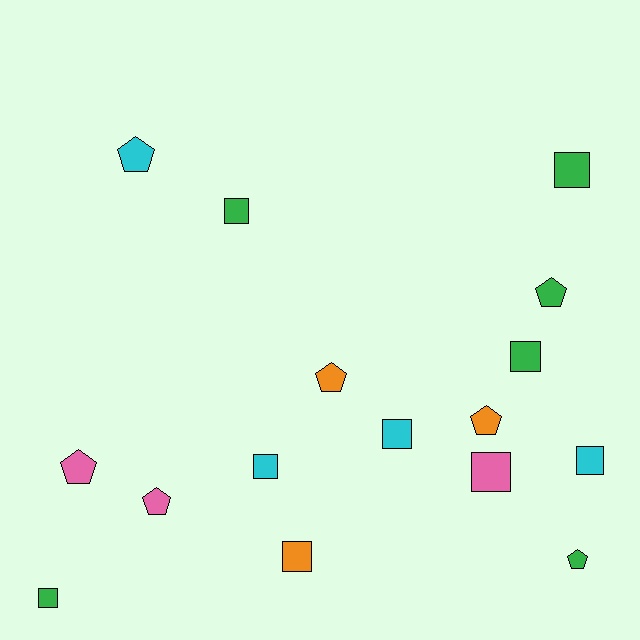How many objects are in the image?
There are 16 objects.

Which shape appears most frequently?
Square, with 9 objects.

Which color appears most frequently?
Green, with 6 objects.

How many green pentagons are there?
There are 2 green pentagons.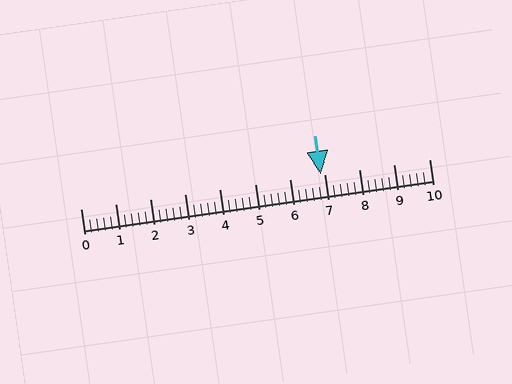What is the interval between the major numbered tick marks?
The major tick marks are spaced 1 units apart.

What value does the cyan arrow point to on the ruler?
The cyan arrow points to approximately 6.9.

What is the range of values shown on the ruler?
The ruler shows values from 0 to 10.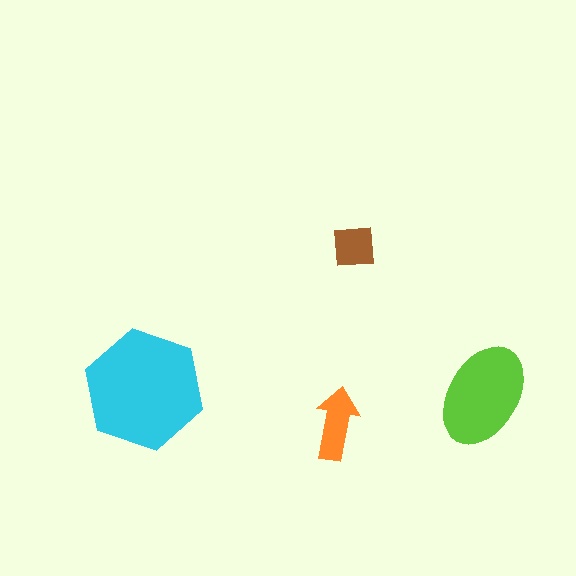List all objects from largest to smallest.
The cyan hexagon, the lime ellipse, the orange arrow, the brown square.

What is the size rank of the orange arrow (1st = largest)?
3rd.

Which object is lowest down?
The orange arrow is bottommost.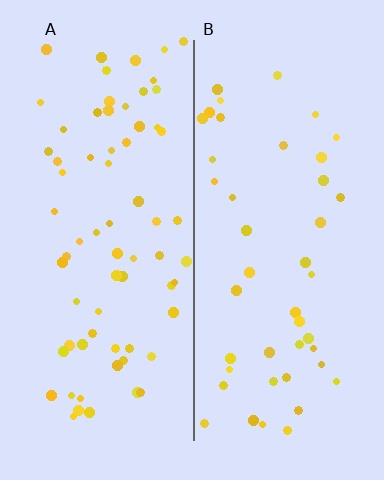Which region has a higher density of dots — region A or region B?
A (the left).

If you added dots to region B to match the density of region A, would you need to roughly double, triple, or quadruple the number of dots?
Approximately double.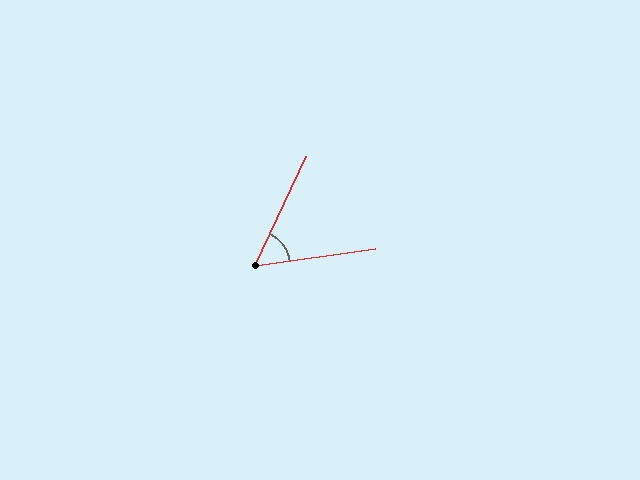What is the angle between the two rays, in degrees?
Approximately 57 degrees.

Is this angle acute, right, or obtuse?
It is acute.